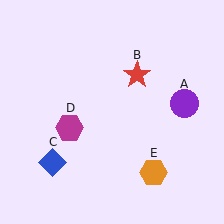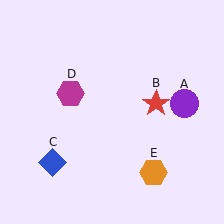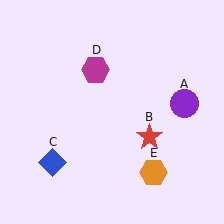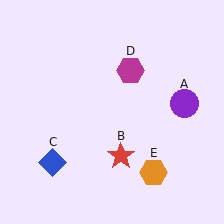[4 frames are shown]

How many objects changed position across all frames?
2 objects changed position: red star (object B), magenta hexagon (object D).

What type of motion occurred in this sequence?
The red star (object B), magenta hexagon (object D) rotated clockwise around the center of the scene.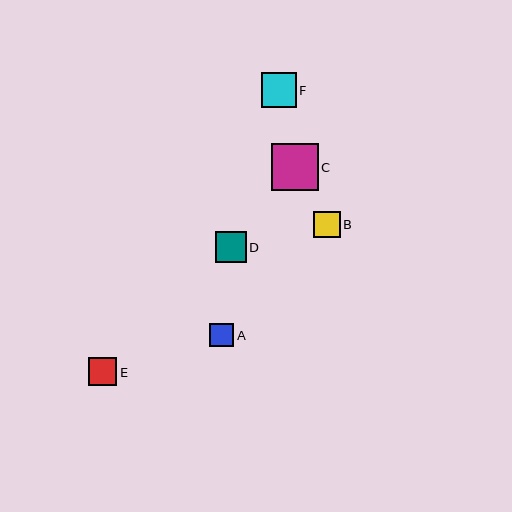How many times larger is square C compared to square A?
Square C is approximately 2.0 times the size of square A.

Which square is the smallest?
Square A is the smallest with a size of approximately 24 pixels.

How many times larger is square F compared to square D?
Square F is approximately 1.1 times the size of square D.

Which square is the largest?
Square C is the largest with a size of approximately 46 pixels.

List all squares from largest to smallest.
From largest to smallest: C, F, D, E, B, A.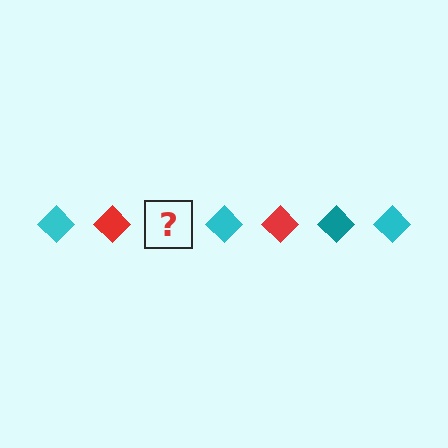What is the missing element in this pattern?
The missing element is a teal diamond.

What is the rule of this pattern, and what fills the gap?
The rule is that the pattern cycles through cyan, red, teal diamonds. The gap should be filled with a teal diamond.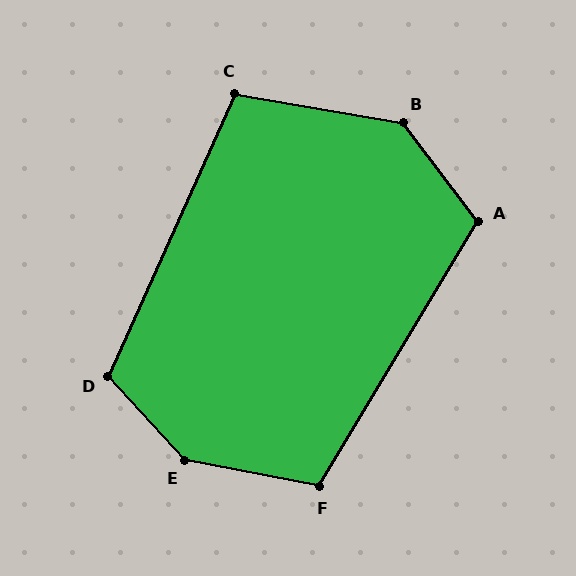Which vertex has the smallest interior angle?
C, at approximately 104 degrees.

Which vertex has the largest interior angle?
E, at approximately 144 degrees.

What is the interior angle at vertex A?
Approximately 112 degrees (obtuse).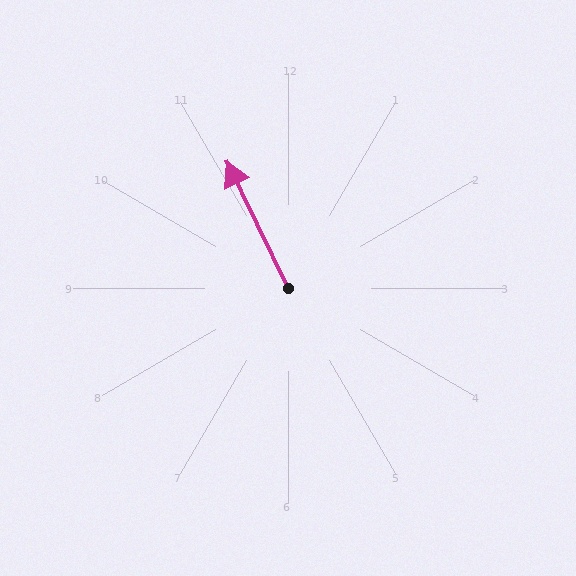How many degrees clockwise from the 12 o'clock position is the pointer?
Approximately 334 degrees.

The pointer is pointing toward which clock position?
Roughly 11 o'clock.